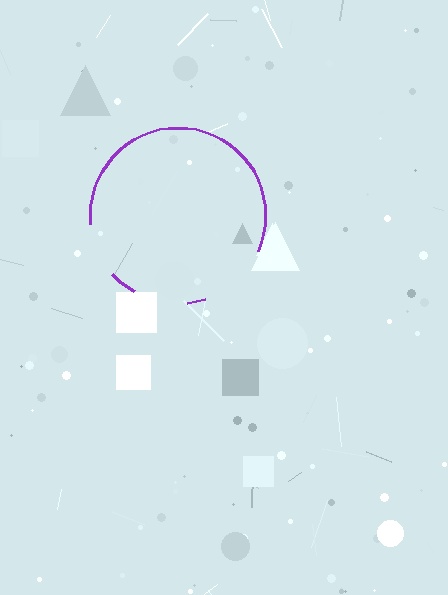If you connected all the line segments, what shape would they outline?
They would outline a circle.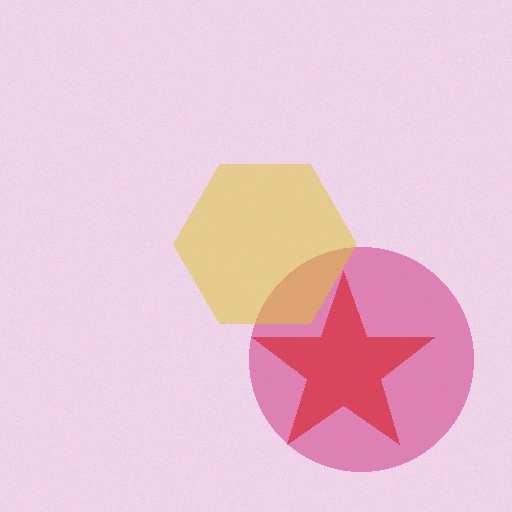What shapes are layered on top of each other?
The layered shapes are: a magenta circle, a red star, a yellow hexagon.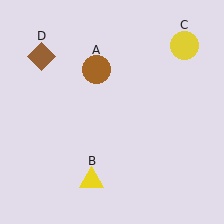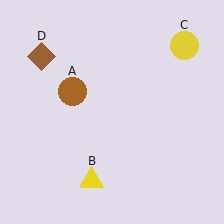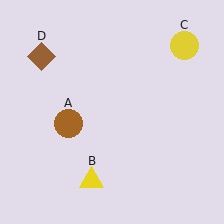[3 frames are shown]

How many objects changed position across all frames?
1 object changed position: brown circle (object A).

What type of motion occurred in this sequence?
The brown circle (object A) rotated counterclockwise around the center of the scene.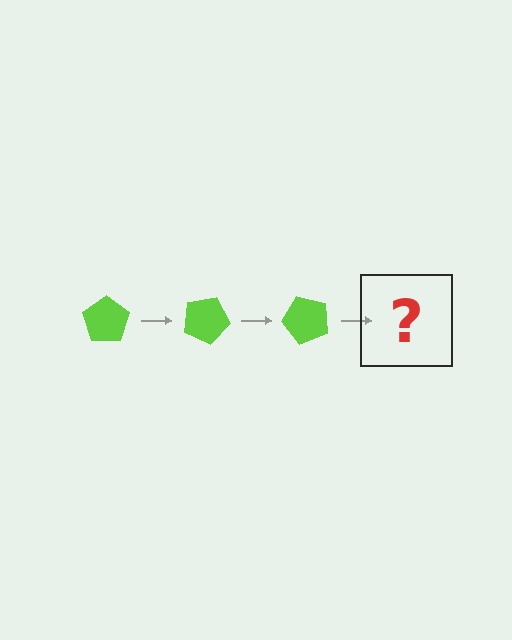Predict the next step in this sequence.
The next step is a lime pentagon rotated 75 degrees.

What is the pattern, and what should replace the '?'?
The pattern is that the pentagon rotates 25 degrees each step. The '?' should be a lime pentagon rotated 75 degrees.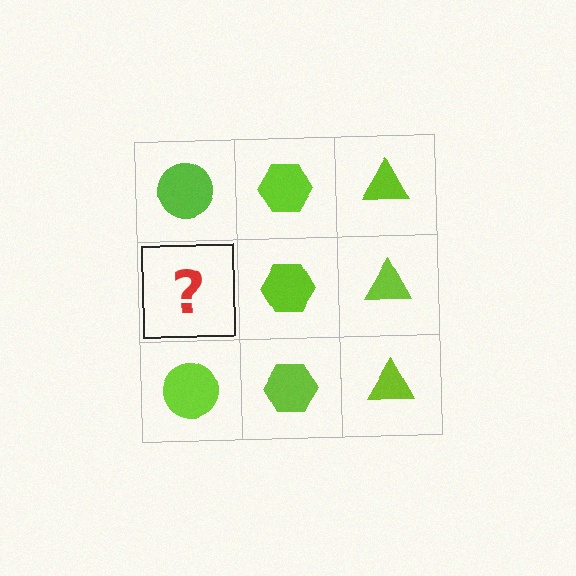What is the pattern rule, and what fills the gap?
The rule is that each column has a consistent shape. The gap should be filled with a lime circle.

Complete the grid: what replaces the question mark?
The question mark should be replaced with a lime circle.